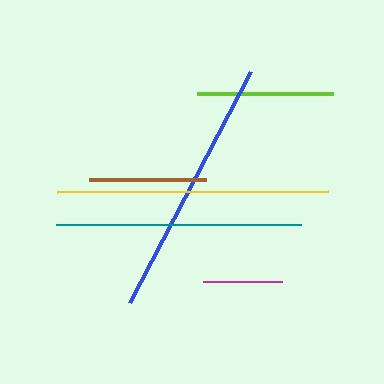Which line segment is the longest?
The yellow line is the longest at approximately 271 pixels.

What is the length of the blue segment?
The blue segment is approximately 260 pixels long.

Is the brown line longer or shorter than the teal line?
The teal line is longer than the brown line.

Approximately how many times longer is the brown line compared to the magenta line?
The brown line is approximately 1.5 times the length of the magenta line.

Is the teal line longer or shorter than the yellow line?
The yellow line is longer than the teal line.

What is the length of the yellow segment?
The yellow segment is approximately 271 pixels long.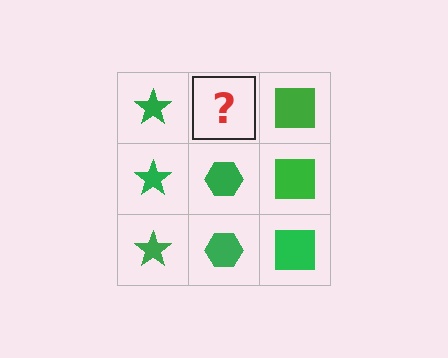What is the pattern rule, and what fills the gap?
The rule is that each column has a consistent shape. The gap should be filled with a green hexagon.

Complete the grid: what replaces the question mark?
The question mark should be replaced with a green hexagon.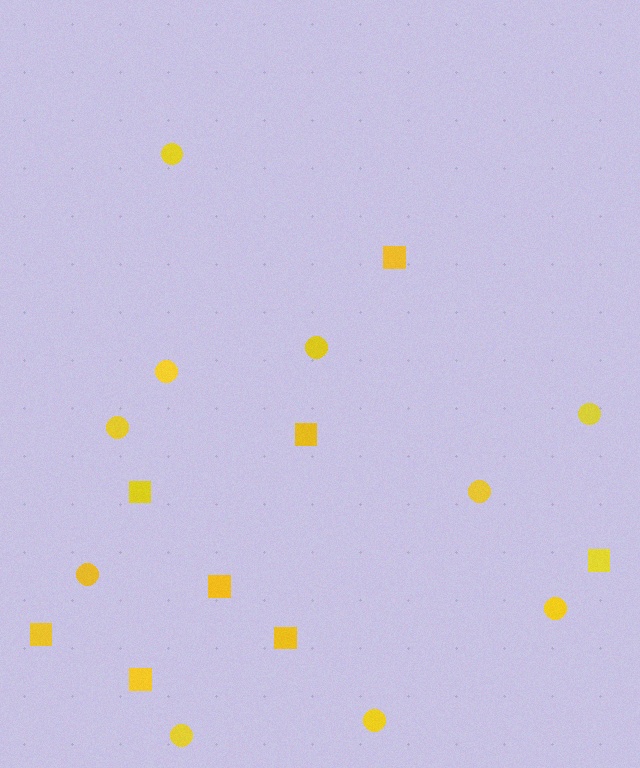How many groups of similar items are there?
There are 2 groups: one group of squares (8) and one group of circles (10).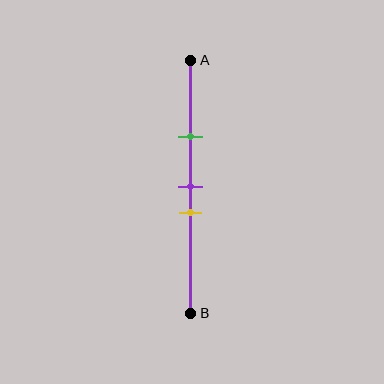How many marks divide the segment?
There are 3 marks dividing the segment.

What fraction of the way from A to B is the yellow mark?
The yellow mark is approximately 60% (0.6) of the way from A to B.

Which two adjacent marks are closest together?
The purple and yellow marks are the closest adjacent pair.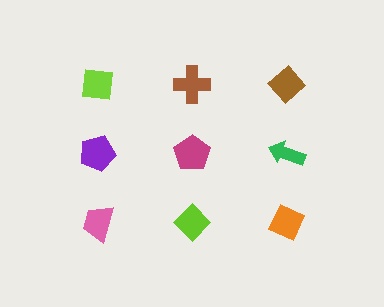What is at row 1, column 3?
A brown diamond.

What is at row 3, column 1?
A pink trapezoid.